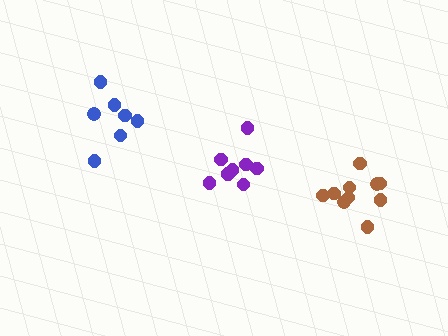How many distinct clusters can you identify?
There are 3 distinct clusters.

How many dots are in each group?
Group 1: 10 dots, Group 2: 9 dots, Group 3: 7 dots (26 total).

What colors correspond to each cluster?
The clusters are colored: brown, purple, blue.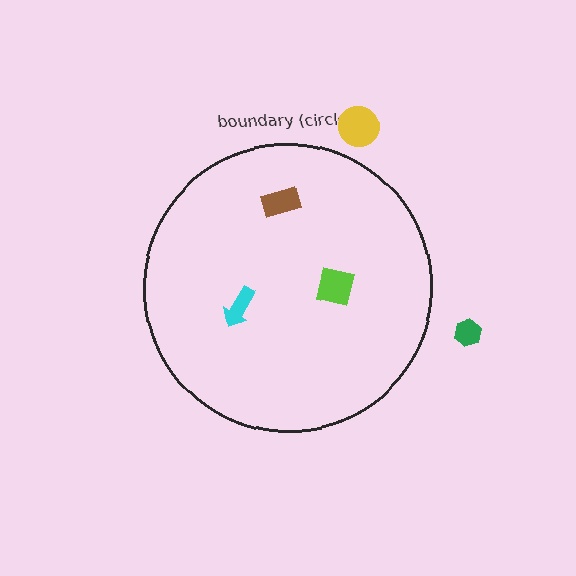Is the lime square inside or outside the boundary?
Inside.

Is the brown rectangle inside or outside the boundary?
Inside.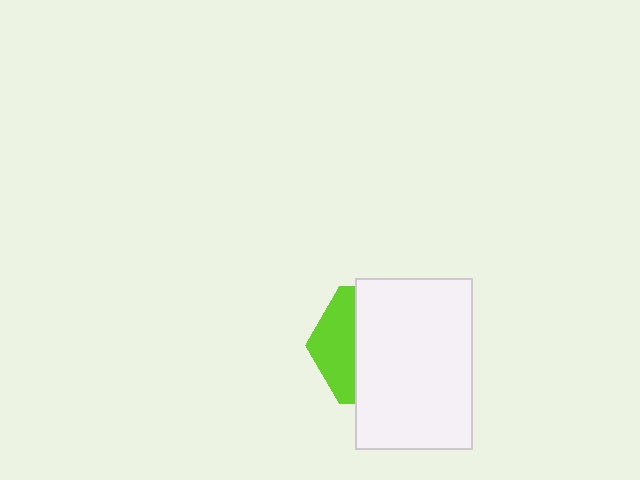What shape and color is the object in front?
The object in front is a white rectangle.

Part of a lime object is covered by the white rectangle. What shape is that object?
It is a hexagon.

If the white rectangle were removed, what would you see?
You would see the complete lime hexagon.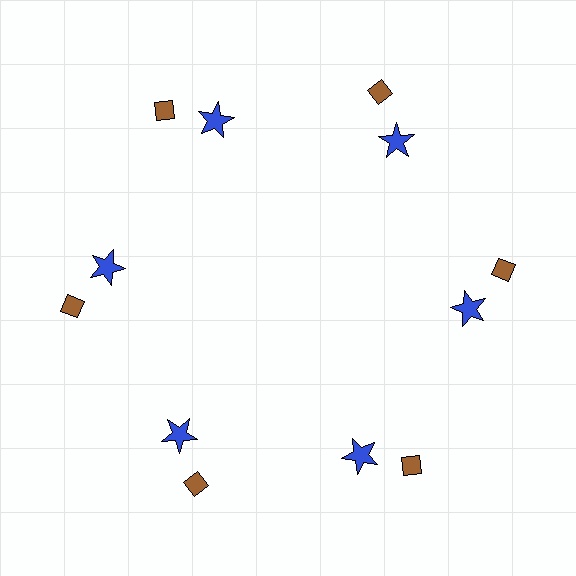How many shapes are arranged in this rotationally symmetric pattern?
There are 12 shapes, arranged in 6 groups of 2.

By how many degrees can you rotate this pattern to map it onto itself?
The pattern maps onto itself every 60 degrees of rotation.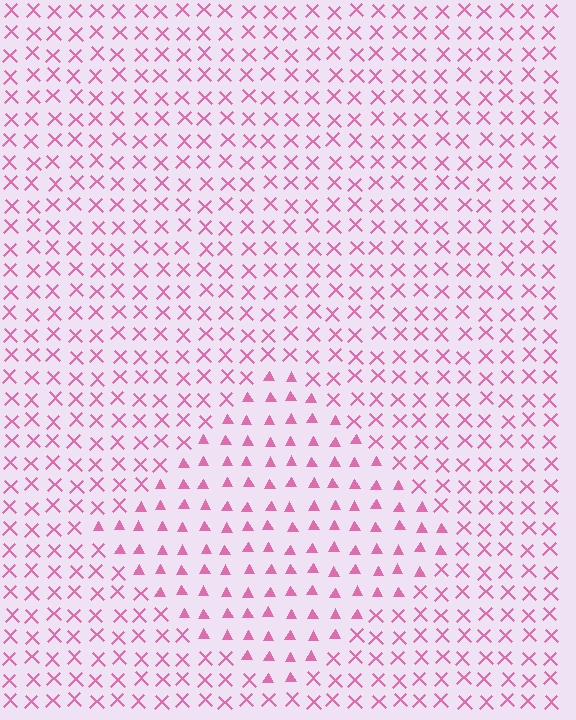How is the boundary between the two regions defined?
The boundary is defined by a change in element shape: triangles inside vs. X marks outside. All elements share the same color and spacing.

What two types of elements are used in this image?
The image uses triangles inside the diamond region and X marks outside it.